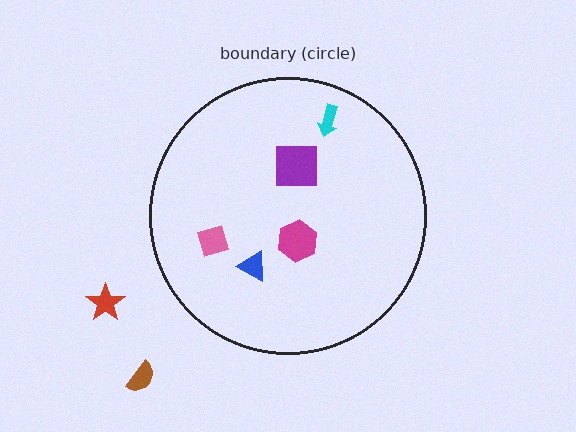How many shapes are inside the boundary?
5 inside, 2 outside.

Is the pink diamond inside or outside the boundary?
Inside.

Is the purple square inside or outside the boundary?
Inside.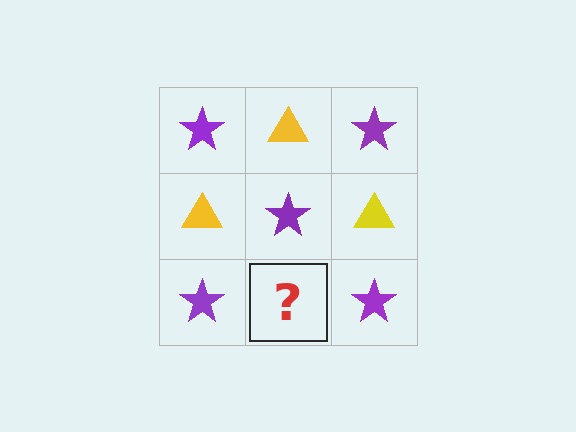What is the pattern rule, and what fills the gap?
The rule is that it alternates purple star and yellow triangle in a checkerboard pattern. The gap should be filled with a yellow triangle.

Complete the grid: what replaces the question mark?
The question mark should be replaced with a yellow triangle.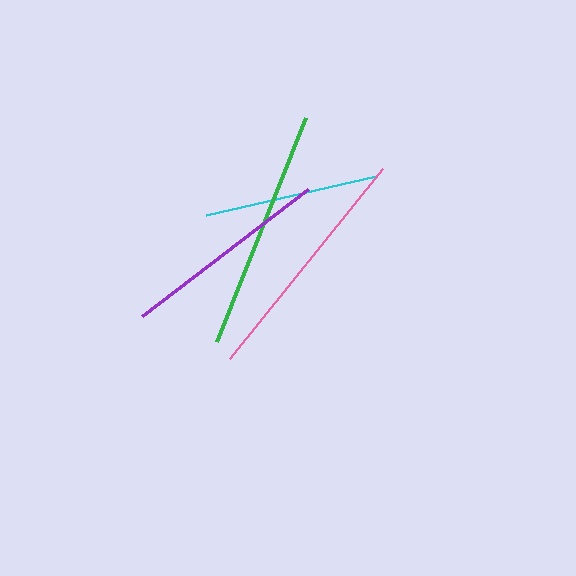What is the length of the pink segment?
The pink segment is approximately 244 pixels long.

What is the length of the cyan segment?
The cyan segment is approximately 174 pixels long.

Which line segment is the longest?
The pink line is the longest at approximately 244 pixels.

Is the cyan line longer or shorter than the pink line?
The pink line is longer than the cyan line.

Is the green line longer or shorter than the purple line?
The green line is longer than the purple line.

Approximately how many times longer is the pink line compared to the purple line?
The pink line is approximately 1.2 times the length of the purple line.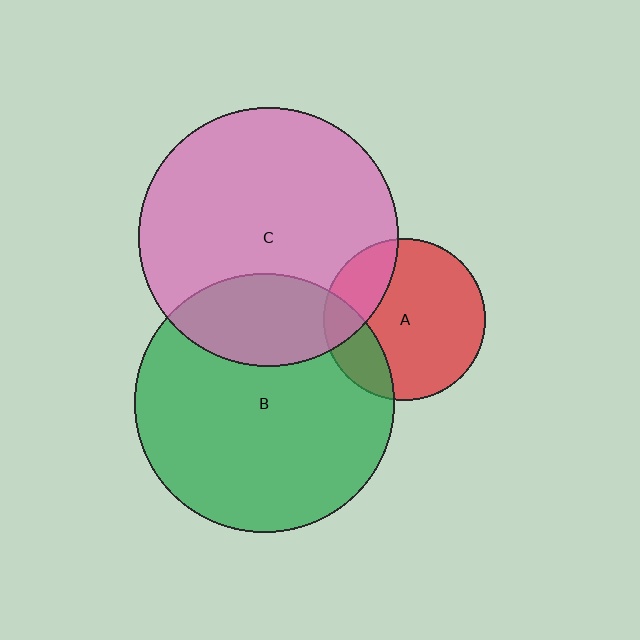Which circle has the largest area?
Circle C (pink).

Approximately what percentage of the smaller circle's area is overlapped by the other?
Approximately 25%.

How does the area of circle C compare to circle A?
Approximately 2.6 times.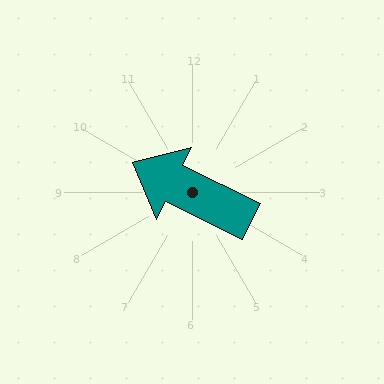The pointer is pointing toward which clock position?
Roughly 10 o'clock.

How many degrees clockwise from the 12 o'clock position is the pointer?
Approximately 296 degrees.